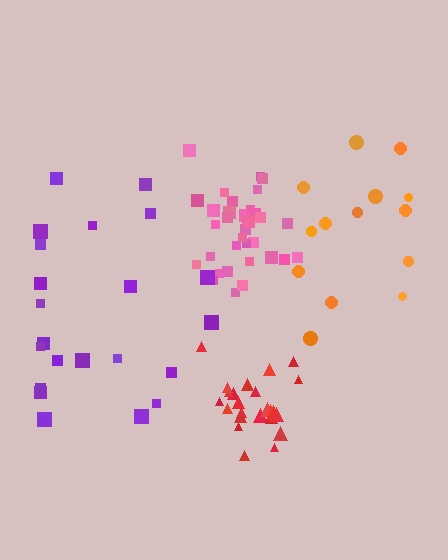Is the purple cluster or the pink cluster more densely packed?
Pink.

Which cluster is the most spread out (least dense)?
Orange.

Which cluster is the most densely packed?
Red.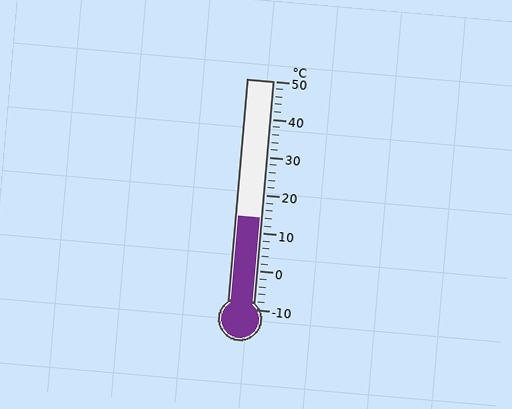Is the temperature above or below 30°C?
The temperature is below 30°C.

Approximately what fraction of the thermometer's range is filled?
The thermometer is filled to approximately 40% of its range.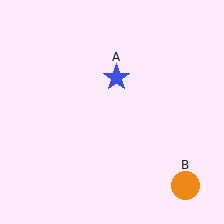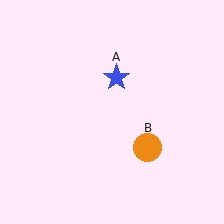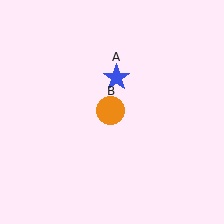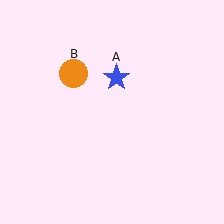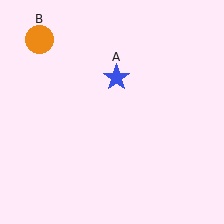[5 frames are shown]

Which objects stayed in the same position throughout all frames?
Blue star (object A) remained stationary.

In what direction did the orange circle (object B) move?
The orange circle (object B) moved up and to the left.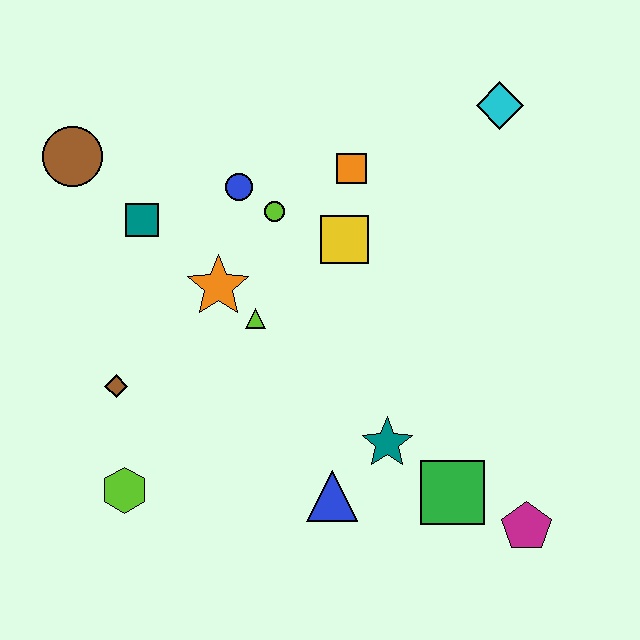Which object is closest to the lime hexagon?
The brown diamond is closest to the lime hexagon.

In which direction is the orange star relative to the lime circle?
The orange star is below the lime circle.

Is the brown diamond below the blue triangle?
No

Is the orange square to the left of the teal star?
Yes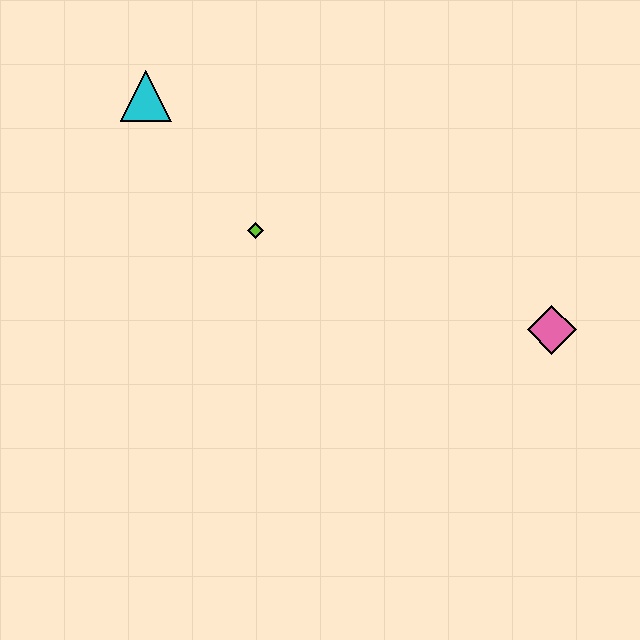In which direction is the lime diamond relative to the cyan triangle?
The lime diamond is below the cyan triangle.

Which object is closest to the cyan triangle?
The lime diamond is closest to the cyan triangle.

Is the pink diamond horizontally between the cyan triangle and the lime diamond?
No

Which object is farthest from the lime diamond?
The pink diamond is farthest from the lime diamond.